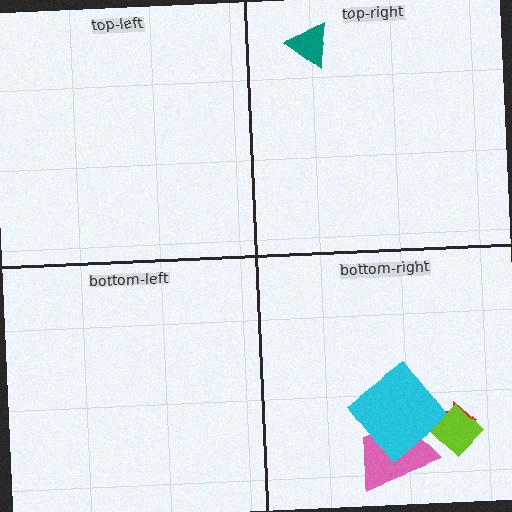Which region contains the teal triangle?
The top-right region.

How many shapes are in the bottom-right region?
4.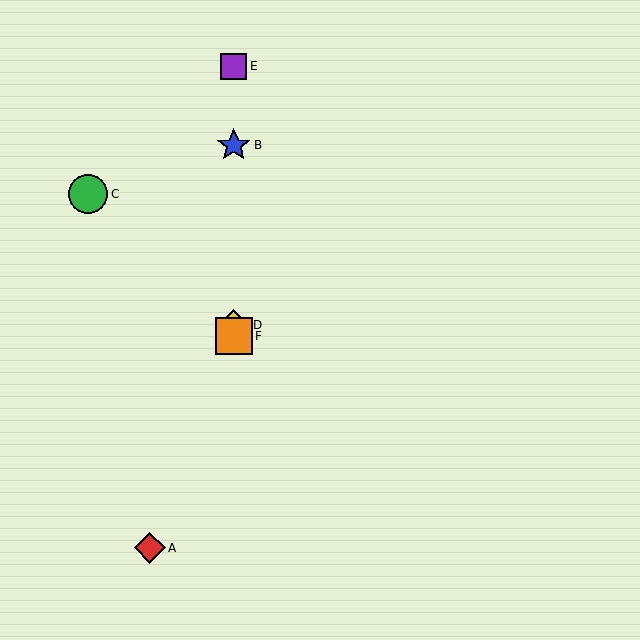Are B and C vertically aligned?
No, B is at x≈234 and C is at x≈88.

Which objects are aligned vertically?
Objects B, D, E, F are aligned vertically.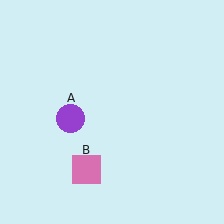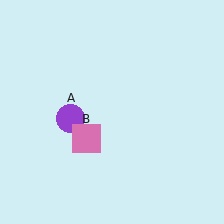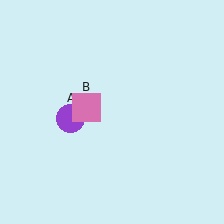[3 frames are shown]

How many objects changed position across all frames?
1 object changed position: pink square (object B).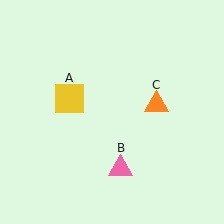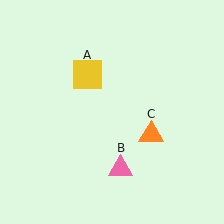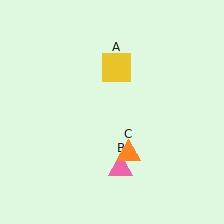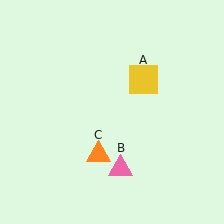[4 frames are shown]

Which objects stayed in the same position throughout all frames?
Pink triangle (object B) remained stationary.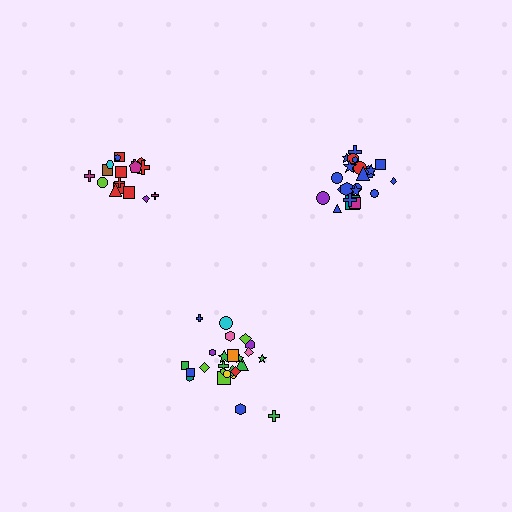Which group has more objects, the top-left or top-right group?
The top-right group.